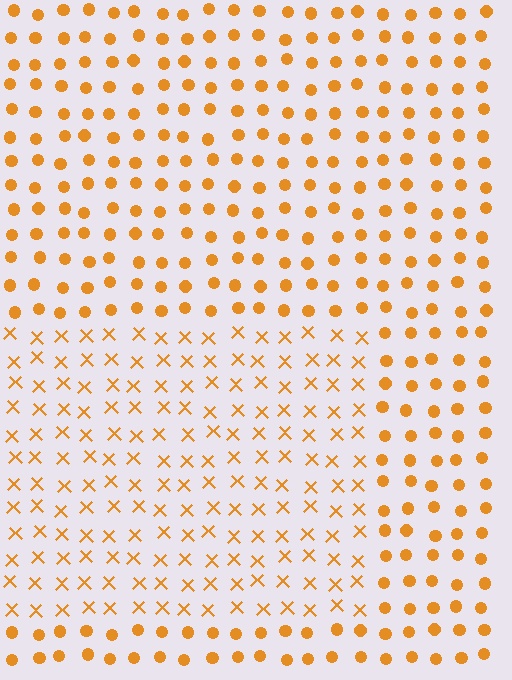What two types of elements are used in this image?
The image uses X marks inside the rectangle region and circles outside it.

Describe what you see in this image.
The image is filled with small orange elements arranged in a uniform grid. A rectangle-shaped region contains X marks, while the surrounding area contains circles. The boundary is defined purely by the change in element shape.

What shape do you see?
I see a rectangle.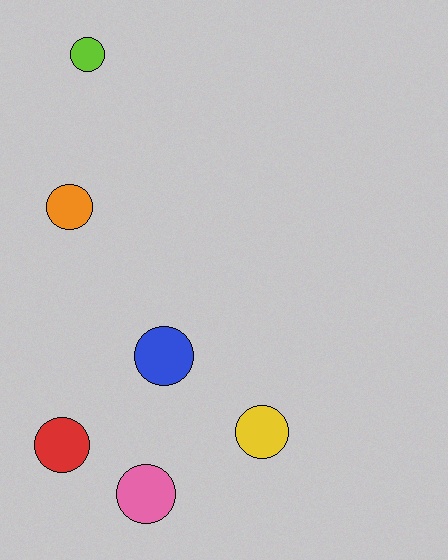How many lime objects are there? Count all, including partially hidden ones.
There is 1 lime object.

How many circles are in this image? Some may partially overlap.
There are 6 circles.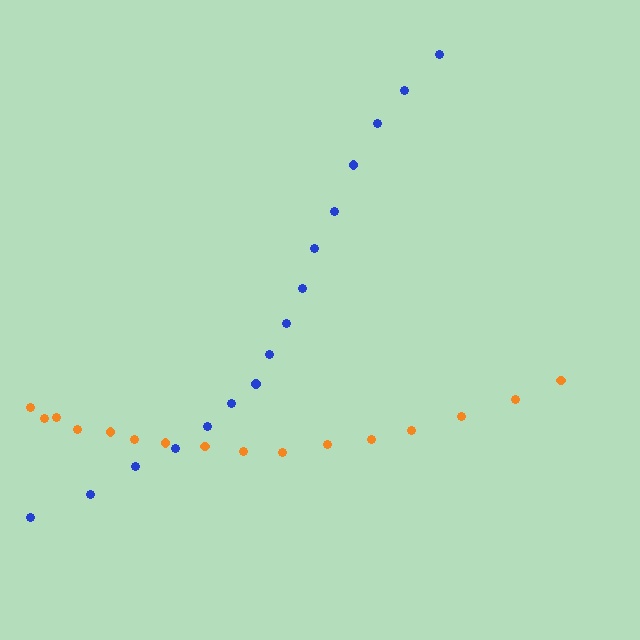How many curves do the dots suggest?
There are 2 distinct paths.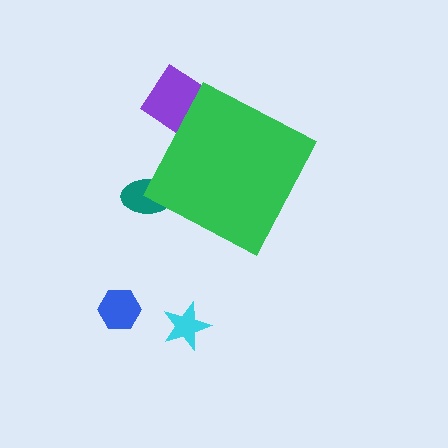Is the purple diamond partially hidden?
Yes, the purple diamond is partially hidden behind the green diamond.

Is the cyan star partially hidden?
No, the cyan star is fully visible.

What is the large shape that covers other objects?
A green diamond.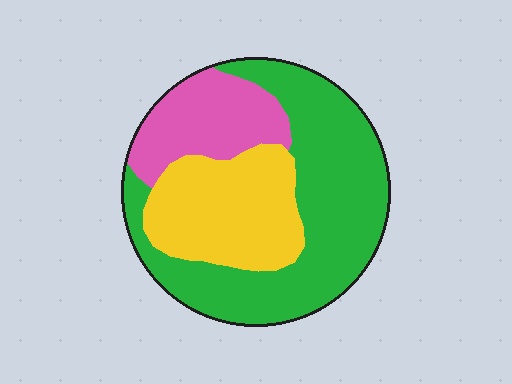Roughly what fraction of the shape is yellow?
Yellow takes up about one quarter (1/4) of the shape.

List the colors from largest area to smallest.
From largest to smallest: green, yellow, pink.